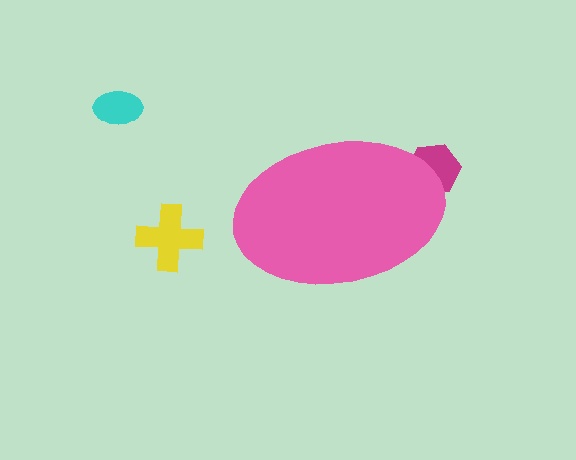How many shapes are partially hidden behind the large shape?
1 shape is partially hidden.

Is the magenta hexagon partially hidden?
Yes, the magenta hexagon is partially hidden behind the pink ellipse.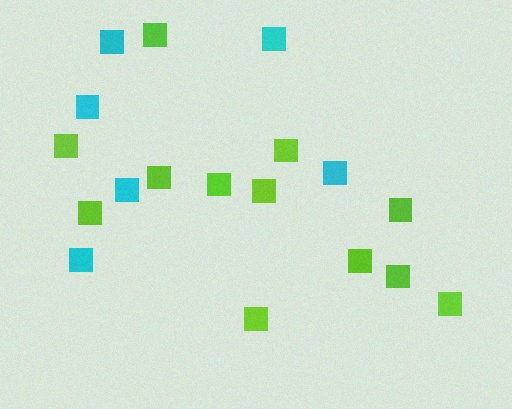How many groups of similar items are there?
There are 2 groups: one group of lime squares (12) and one group of cyan squares (6).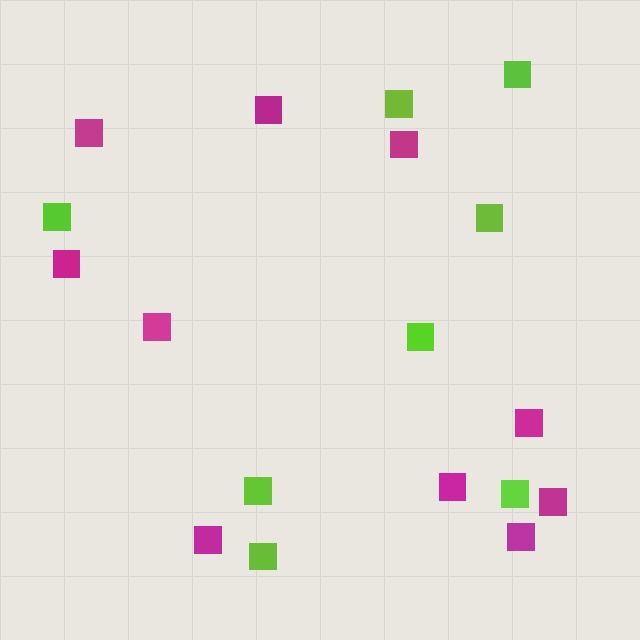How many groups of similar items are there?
There are 2 groups: one group of lime squares (8) and one group of magenta squares (10).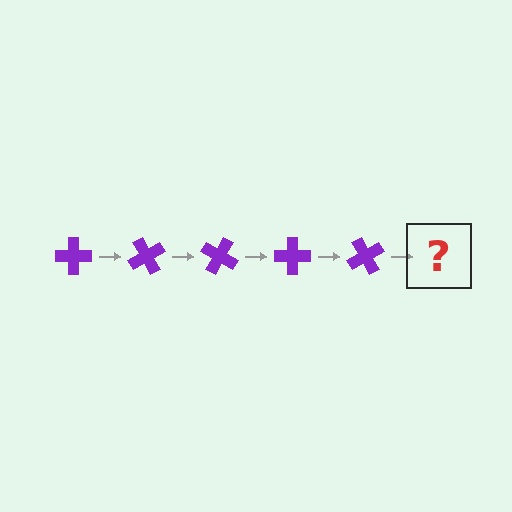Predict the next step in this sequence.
The next step is a purple cross rotated 300 degrees.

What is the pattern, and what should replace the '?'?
The pattern is that the cross rotates 60 degrees each step. The '?' should be a purple cross rotated 300 degrees.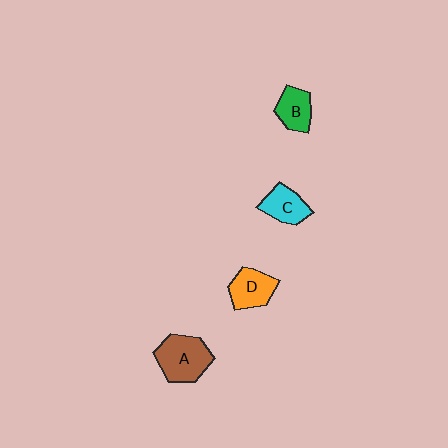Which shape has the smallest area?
Shape B (green).